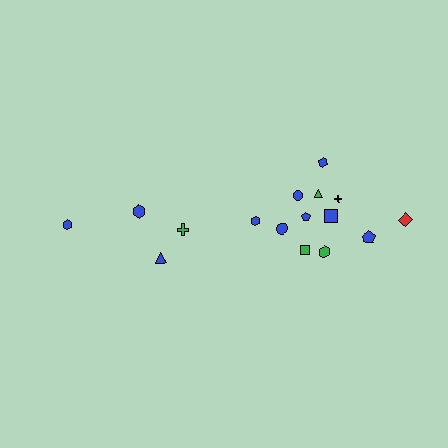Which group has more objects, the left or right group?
The right group.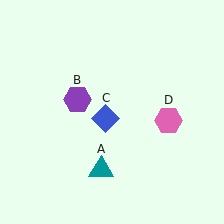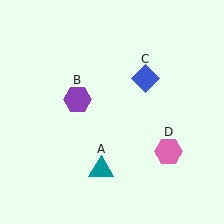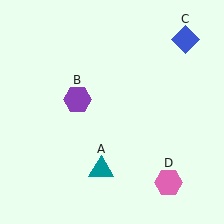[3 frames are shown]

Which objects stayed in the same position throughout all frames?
Teal triangle (object A) and purple hexagon (object B) remained stationary.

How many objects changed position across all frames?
2 objects changed position: blue diamond (object C), pink hexagon (object D).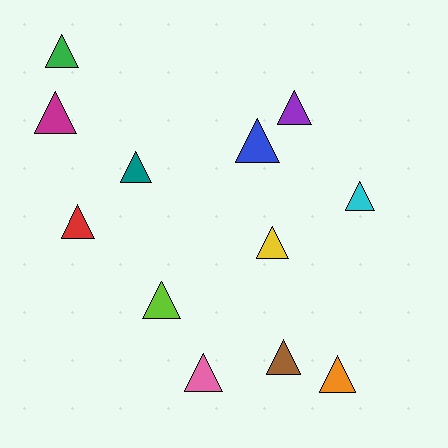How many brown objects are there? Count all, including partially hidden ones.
There is 1 brown object.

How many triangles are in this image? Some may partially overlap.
There are 12 triangles.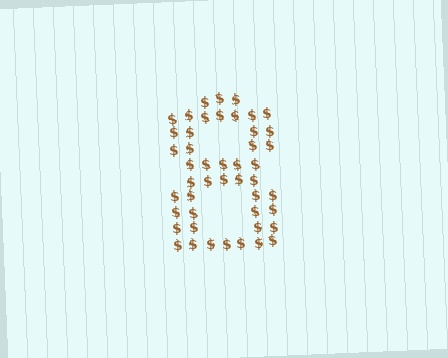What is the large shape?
The large shape is the digit 8.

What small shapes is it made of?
It is made of small dollar signs.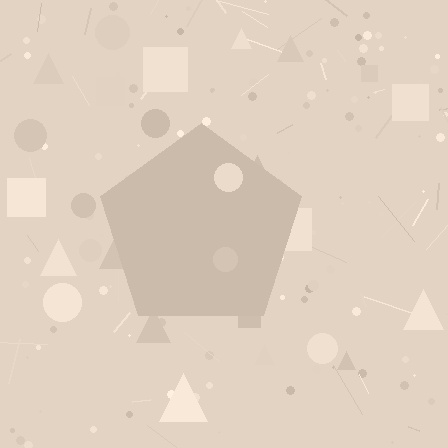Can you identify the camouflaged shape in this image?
The camouflaged shape is a pentagon.